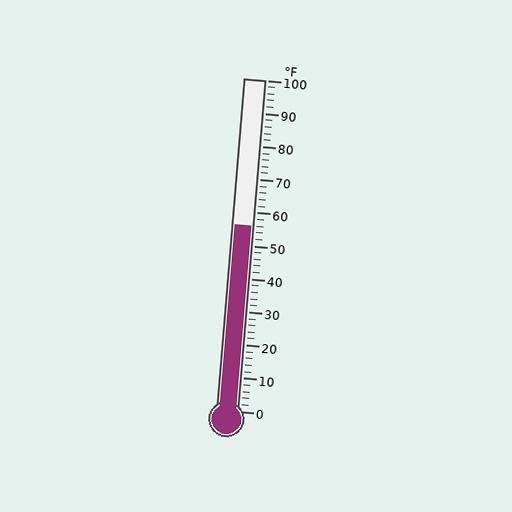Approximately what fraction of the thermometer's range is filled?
The thermometer is filled to approximately 55% of its range.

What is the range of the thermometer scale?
The thermometer scale ranges from 0°F to 100°F.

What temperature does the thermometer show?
The thermometer shows approximately 56°F.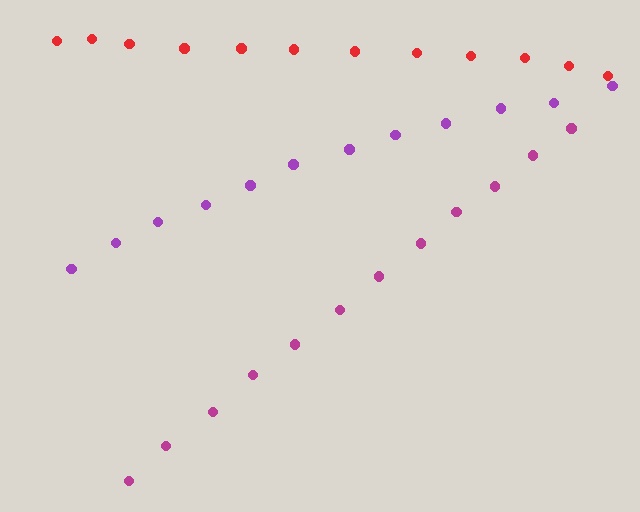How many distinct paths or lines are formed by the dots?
There are 3 distinct paths.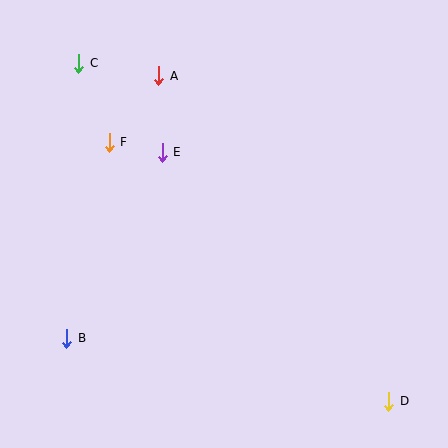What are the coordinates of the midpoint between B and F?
The midpoint between B and F is at (88, 240).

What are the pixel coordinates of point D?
Point D is at (389, 401).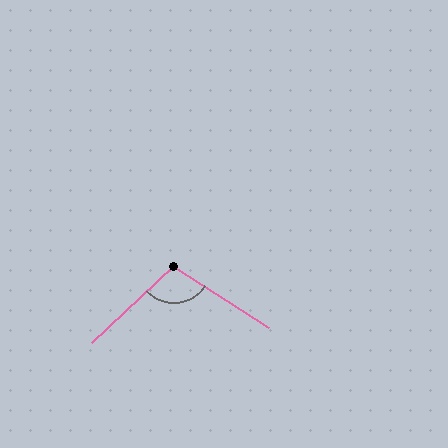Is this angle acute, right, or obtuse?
It is obtuse.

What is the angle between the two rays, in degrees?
Approximately 104 degrees.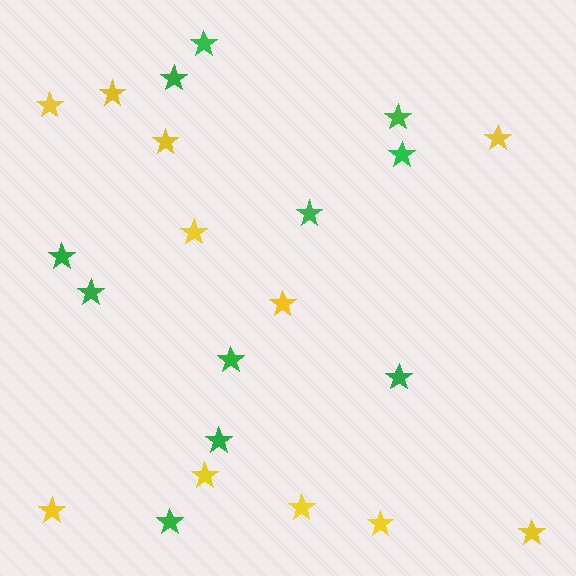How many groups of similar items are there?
There are 2 groups: one group of green stars (11) and one group of yellow stars (11).